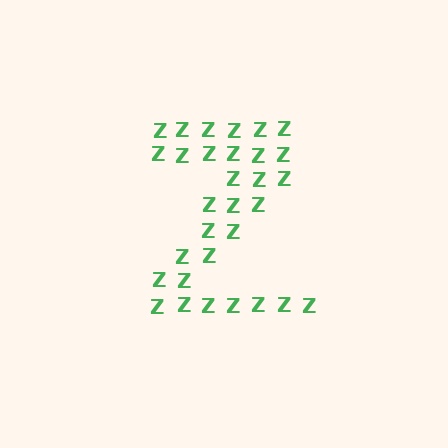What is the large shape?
The large shape is the letter Z.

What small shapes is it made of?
It is made of small letter Z's.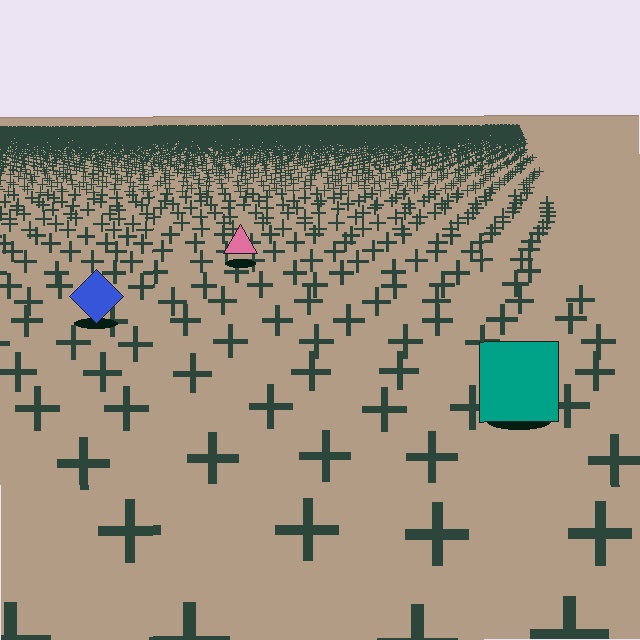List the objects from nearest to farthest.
From nearest to farthest: the teal square, the blue diamond, the pink triangle.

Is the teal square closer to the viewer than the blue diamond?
Yes. The teal square is closer — you can tell from the texture gradient: the ground texture is coarser near it.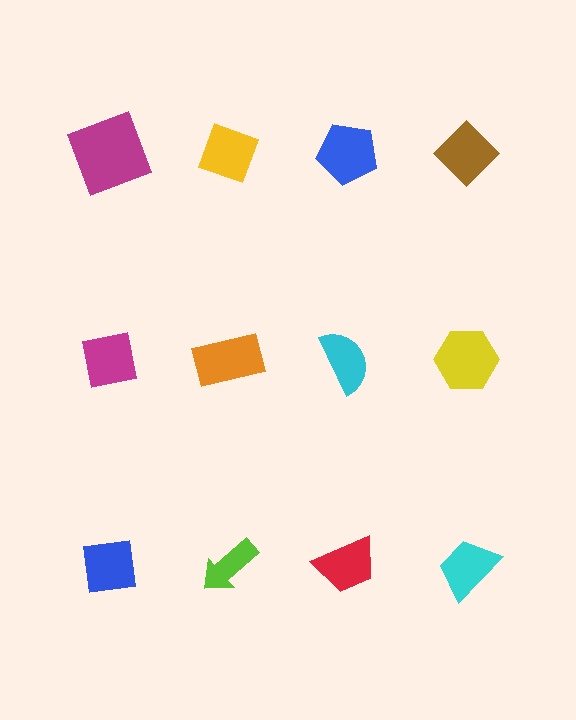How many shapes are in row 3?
4 shapes.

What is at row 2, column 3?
A cyan semicircle.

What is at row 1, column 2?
A yellow diamond.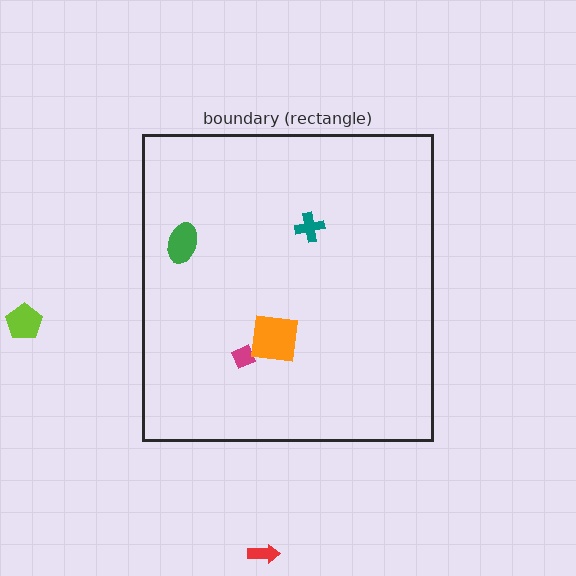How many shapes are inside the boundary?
4 inside, 2 outside.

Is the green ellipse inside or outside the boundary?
Inside.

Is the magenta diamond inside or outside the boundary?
Inside.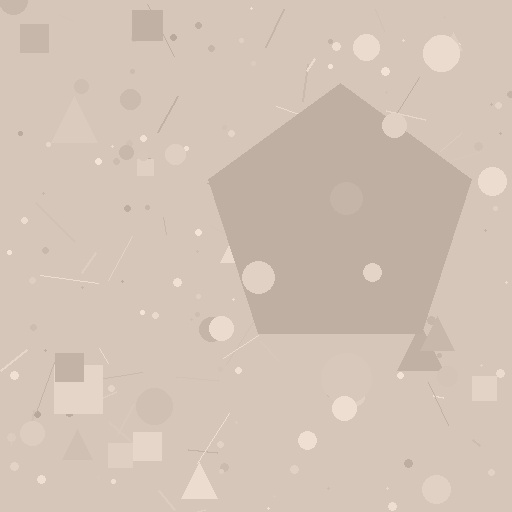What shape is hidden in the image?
A pentagon is hidden in the image.